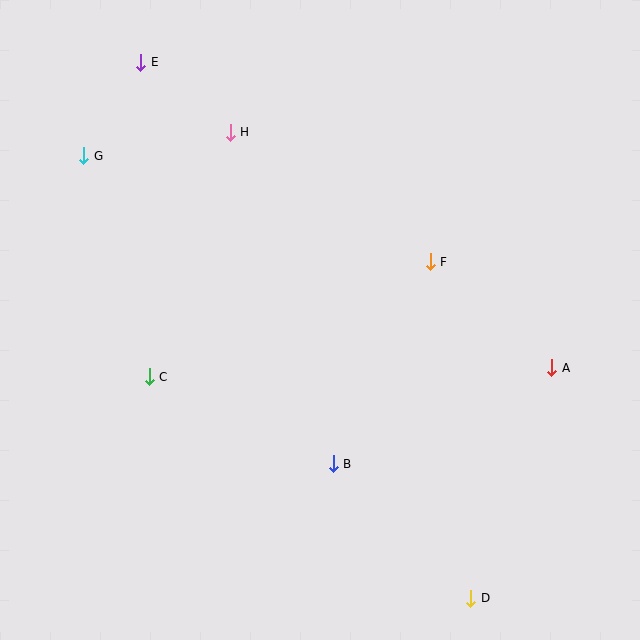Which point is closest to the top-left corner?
Point E is closest to the top-left corner.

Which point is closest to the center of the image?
Point F at (430, 262) is closest to the center.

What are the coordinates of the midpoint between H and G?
The midpoint between H and G is at (157, 144).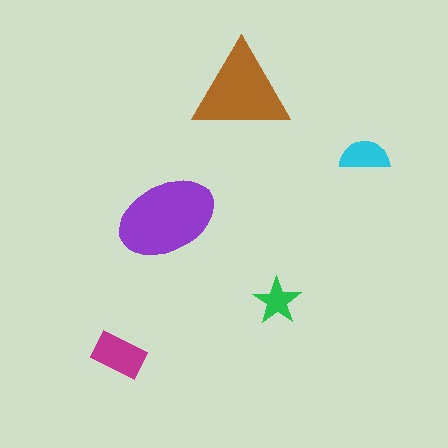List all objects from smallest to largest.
The green star, the cyan semicircle, the magenta rectangle, the brown triangle, the purple ellipse.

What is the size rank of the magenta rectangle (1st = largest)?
3rd.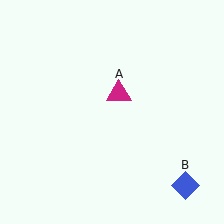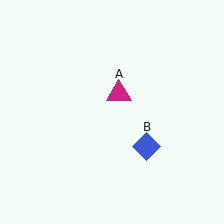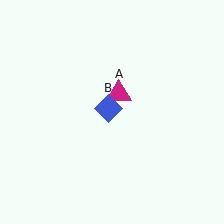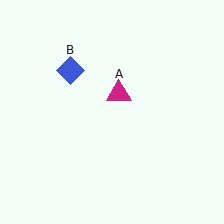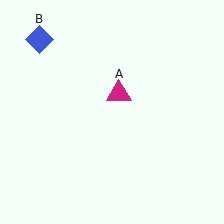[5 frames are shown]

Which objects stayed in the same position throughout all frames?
Magenta triangle (object A) remained stationary.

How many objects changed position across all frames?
1 object changed position: blue diamond (object B).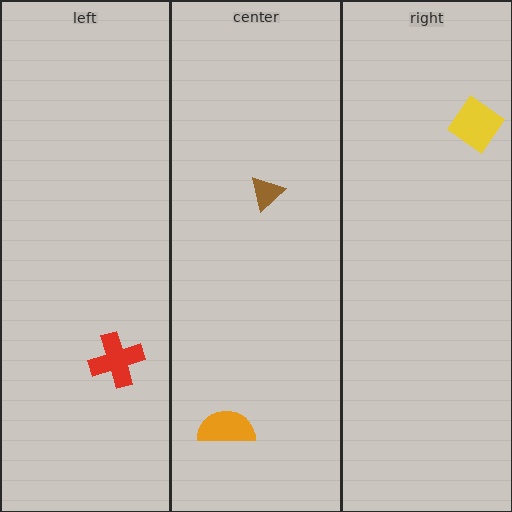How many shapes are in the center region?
2.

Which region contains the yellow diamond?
The right region.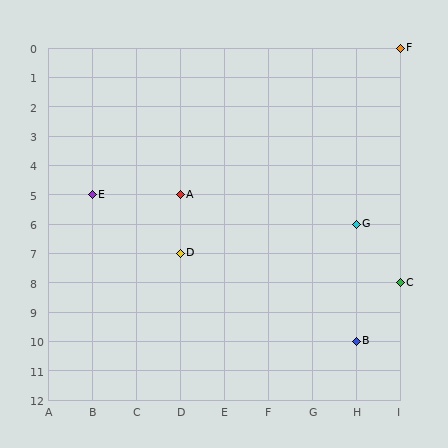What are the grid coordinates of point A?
Point A is at grid coordinates (D, 5).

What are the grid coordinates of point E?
Point E is at grid coordinates (B, 5).